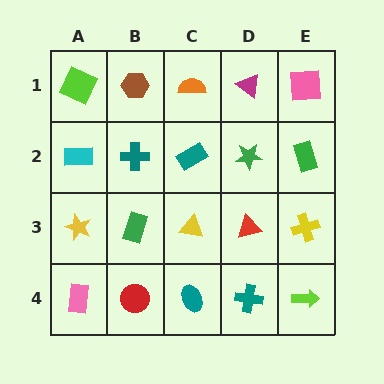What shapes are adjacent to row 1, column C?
A teal rectangle (row 2, column C), a brown hexagon (row 1, column B), a magenta triangle (row 1, column D).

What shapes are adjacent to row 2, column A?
A lime square (row 1, column A), a yellow star (row 3, column A), a teal cross (row 2, column B).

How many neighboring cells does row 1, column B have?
3.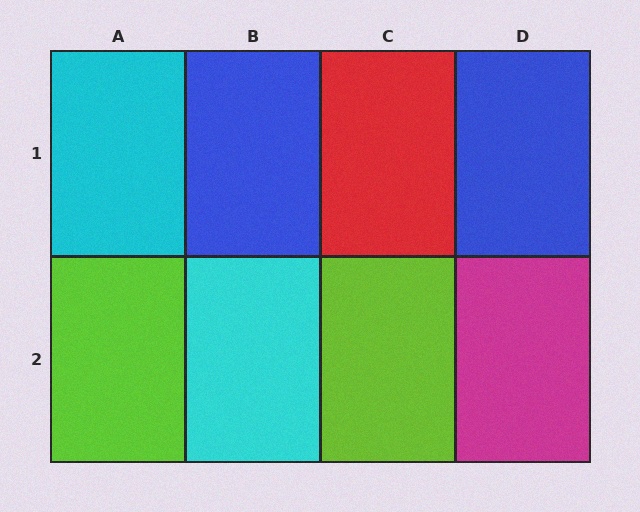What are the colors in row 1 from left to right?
Cyan, blue, red, blue.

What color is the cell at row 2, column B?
Cyan.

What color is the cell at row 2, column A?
Lime.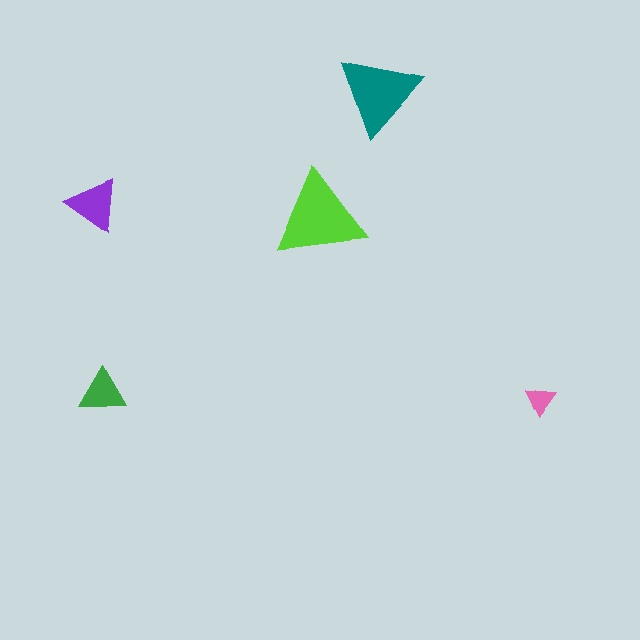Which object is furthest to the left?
The purple triangle is leftmost.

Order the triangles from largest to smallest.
the lime one, the teal one, the purple one, the green one, the pink one.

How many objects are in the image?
There are 5 objects in the image.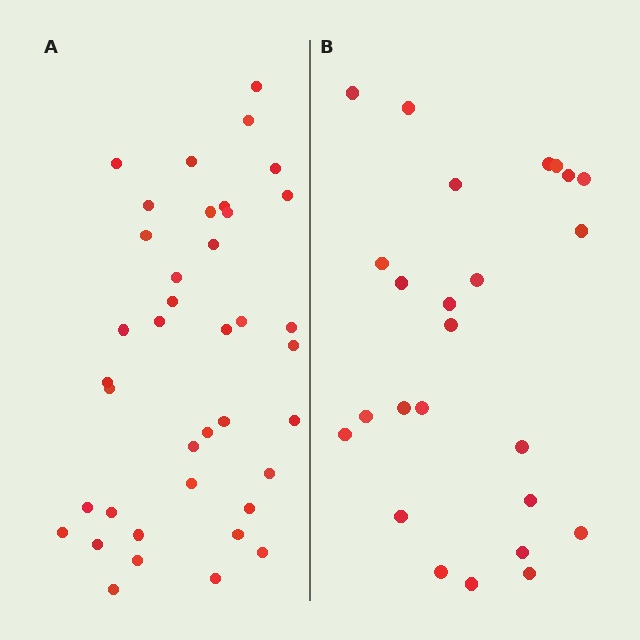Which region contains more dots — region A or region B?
Region A (the left region) has more dots.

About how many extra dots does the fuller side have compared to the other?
Region A has approximately 15 more dots than region B.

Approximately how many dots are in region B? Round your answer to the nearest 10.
About 20 dots. (The exact count is 25, which rounds to 20.)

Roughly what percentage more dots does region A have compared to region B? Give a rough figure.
About 55% more.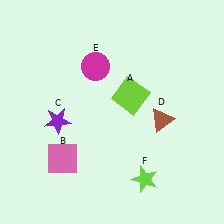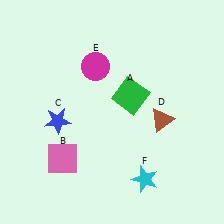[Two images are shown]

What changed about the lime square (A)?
In Image 1, A is lime. In Image 2, it changed to green.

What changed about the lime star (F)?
In Image 1, F is lime. In Image 2, it changed to cyan.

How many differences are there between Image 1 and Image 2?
There are 3 differences between the two images.